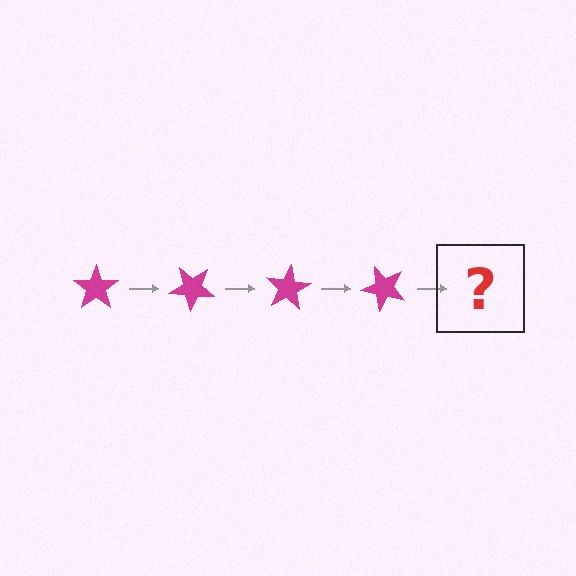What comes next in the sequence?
The next element should be a magenta star rotated 160 degrees.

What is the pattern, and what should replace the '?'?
The pattern is that the star rotates 40 degrees each step. The '?' should be a magenta star rotated 160 degrees.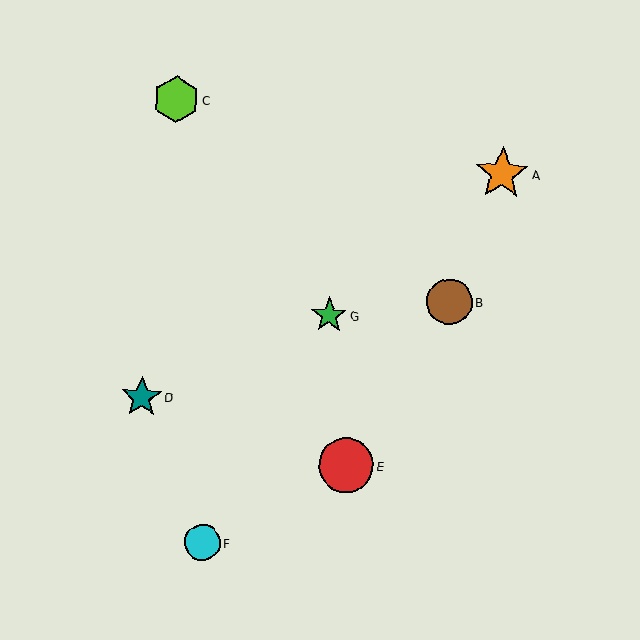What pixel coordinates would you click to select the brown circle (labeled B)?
Click at (449, 302) to select the brown circle B.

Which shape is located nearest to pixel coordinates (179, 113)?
The lime hexagon (labeled C) at (176, 99) is nearest to that location.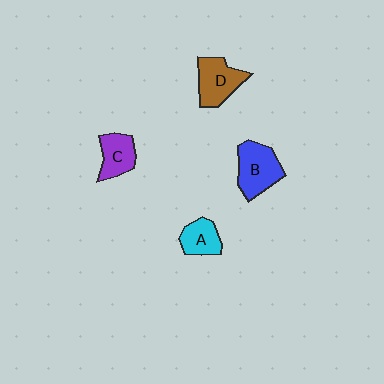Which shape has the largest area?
Shape B (blue).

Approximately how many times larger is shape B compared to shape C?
Approximately 1.4 times.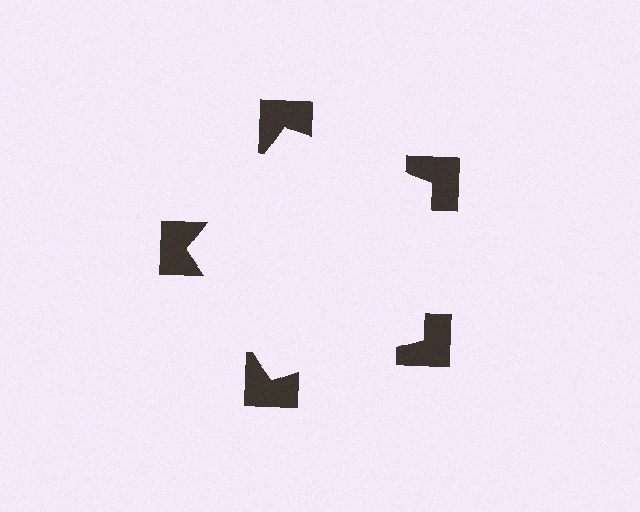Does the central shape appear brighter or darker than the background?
It typically appears slightly brighter than the background, even though no actual brightness change is drawn.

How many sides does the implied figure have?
5 sides.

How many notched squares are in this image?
There are 5 — one at each vertex of the illusory pentagon.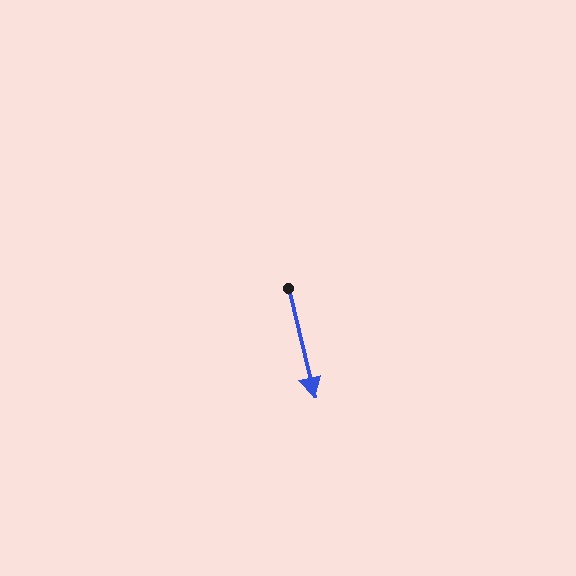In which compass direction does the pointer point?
South.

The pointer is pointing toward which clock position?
Roughly 6 o'clock.